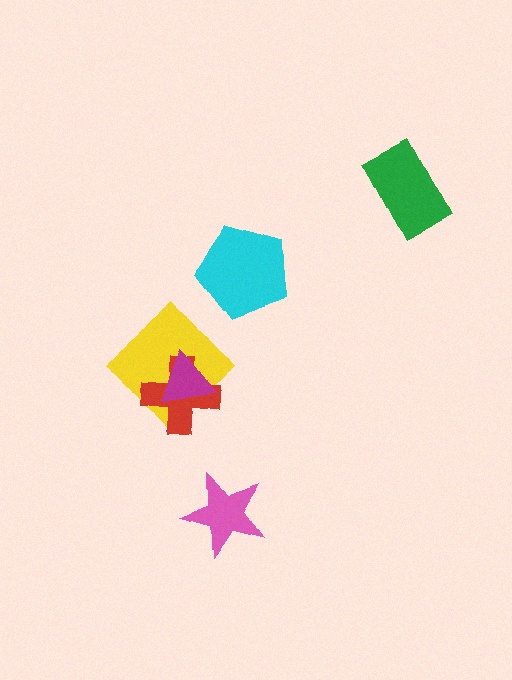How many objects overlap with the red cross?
2 objects overlap with the red cross.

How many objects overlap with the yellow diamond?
2 objects overlap with the yellow diamond.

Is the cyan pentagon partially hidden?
No, no other shape covers it.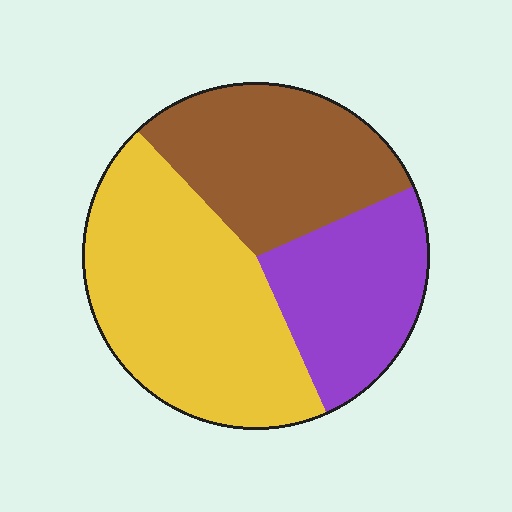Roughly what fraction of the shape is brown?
Brown takes up between a sixth and a third of the shape.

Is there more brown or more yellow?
Yellow.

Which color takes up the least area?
Purple, at roughly 25%.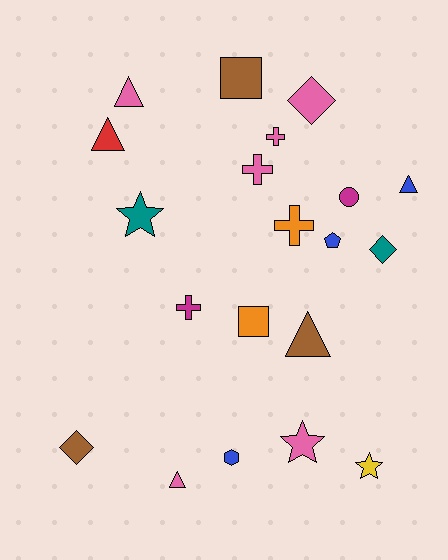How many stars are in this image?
There are 3 stars.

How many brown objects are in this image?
There are 3 brown objects.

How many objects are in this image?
There are 20 objects.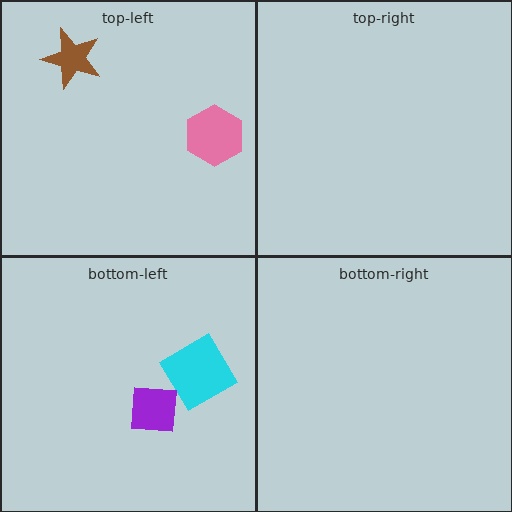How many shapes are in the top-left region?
2.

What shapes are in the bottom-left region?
The cyan diamond, the purple square.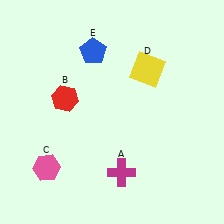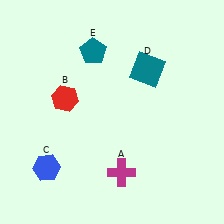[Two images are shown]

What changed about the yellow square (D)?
In Image 1, D is yellow. In Image 2, it changed to teal.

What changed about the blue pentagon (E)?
In Image 1, E is blue. In Image 2, it changed to teal.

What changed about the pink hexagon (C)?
In Image 1, C is pink. In Image 2, it changed to blue.